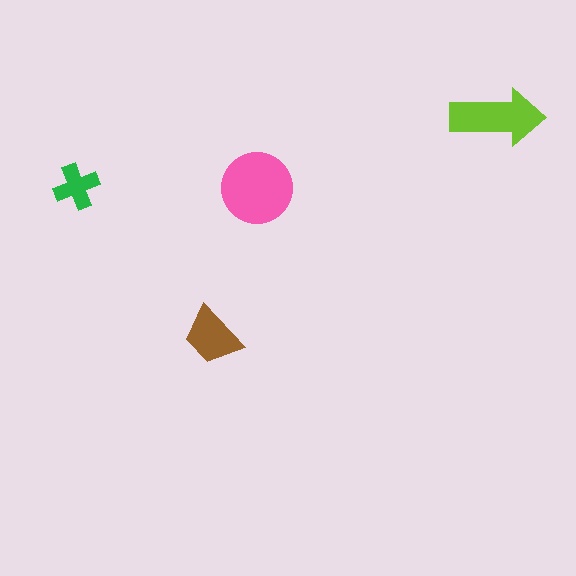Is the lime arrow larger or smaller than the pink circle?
Smaller.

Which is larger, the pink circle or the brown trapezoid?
The pink circle.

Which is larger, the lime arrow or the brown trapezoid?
The lime arrow.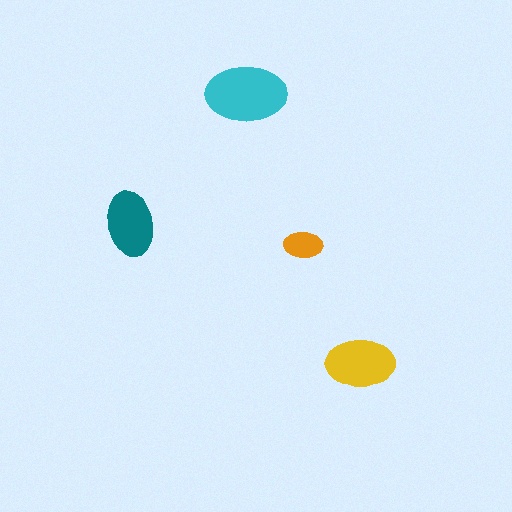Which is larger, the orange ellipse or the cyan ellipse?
The cyan one.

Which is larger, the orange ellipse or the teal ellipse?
The teal one.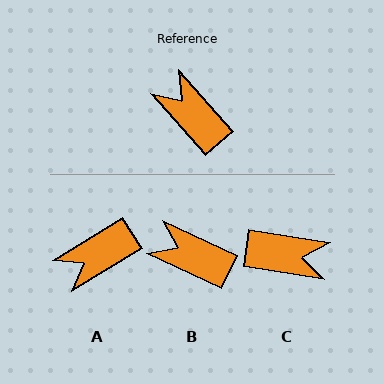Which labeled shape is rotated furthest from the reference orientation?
C, about 140 degrees away.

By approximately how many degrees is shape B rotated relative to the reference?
Approximately 23 degrees counter-clockwise.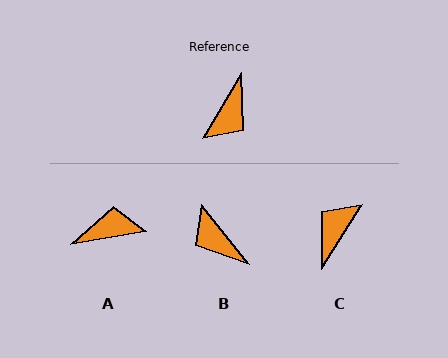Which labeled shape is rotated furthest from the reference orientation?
C, about 179 degrees away.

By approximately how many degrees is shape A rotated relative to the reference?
Approximately 131 degrees counter-clockwise.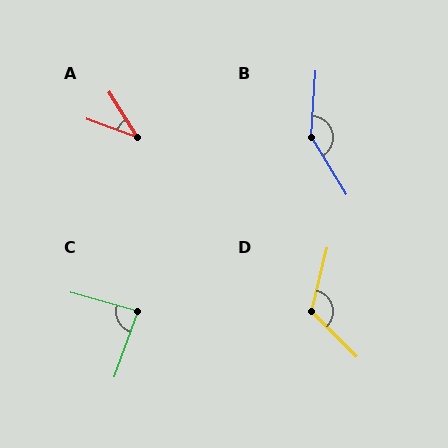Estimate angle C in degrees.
Approximately 86 degrees.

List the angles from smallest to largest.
A (38°), C (86°), D (121°), B (145°).